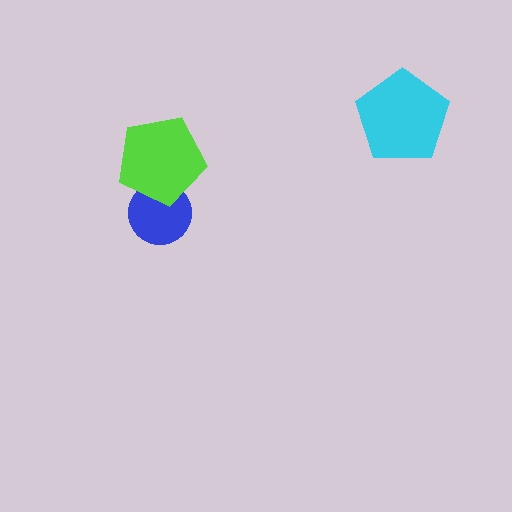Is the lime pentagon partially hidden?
No, no other shape covers it.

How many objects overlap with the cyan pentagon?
0 objects overlap with the cyan pentagon.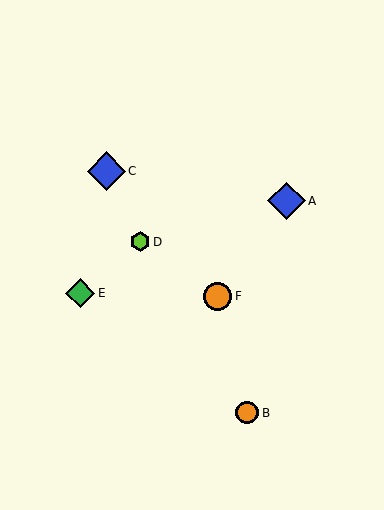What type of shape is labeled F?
Shape F is an orange circle.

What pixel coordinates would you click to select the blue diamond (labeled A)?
Click at (287, 201) to select the blue diamond A.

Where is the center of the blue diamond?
The center of the blue diamond is at (287, 201).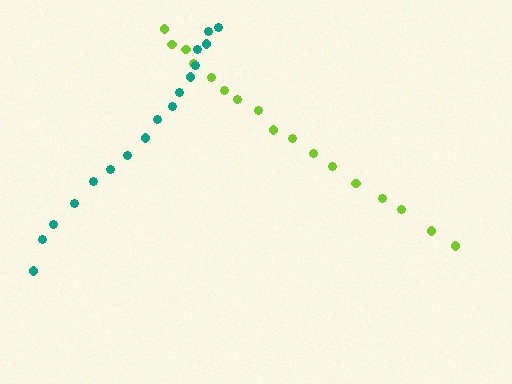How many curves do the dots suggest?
There are 2 distinct paths.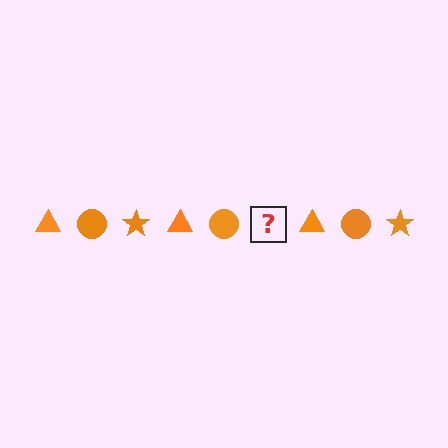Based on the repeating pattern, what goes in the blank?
The blank should be an orange star.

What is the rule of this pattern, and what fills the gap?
The rule is that the pattern cycles through triangle, circle, star shapes in orange. The gap should be filled with an orange star.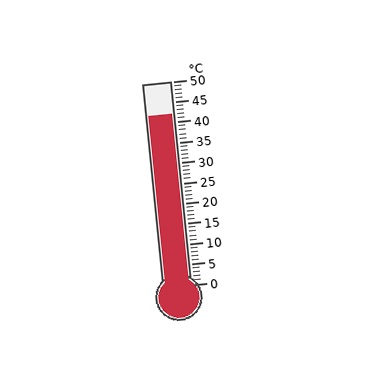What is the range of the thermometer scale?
The thermometer scale ranges from 0°C to 50°C.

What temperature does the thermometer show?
The thermometer shows approximately 42°C.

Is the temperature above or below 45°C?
The temperature is below 45°C.